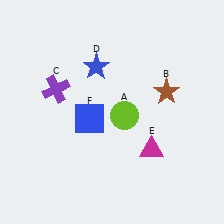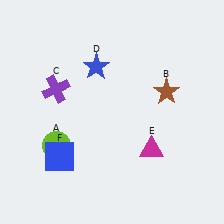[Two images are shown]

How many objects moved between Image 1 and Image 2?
2 objects moved between the two images.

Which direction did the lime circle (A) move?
The lime circle (A) moved left.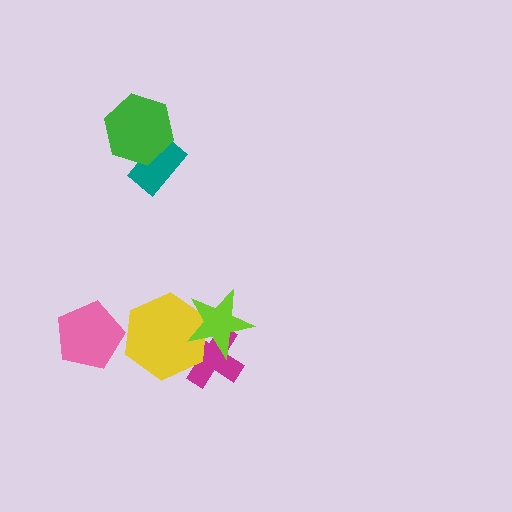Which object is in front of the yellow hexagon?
The lime star is in front of the yellow hexagon.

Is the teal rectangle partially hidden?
Yes, it is partially covered by another shape.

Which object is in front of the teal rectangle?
The green hexagon is in front of the teal rectangle.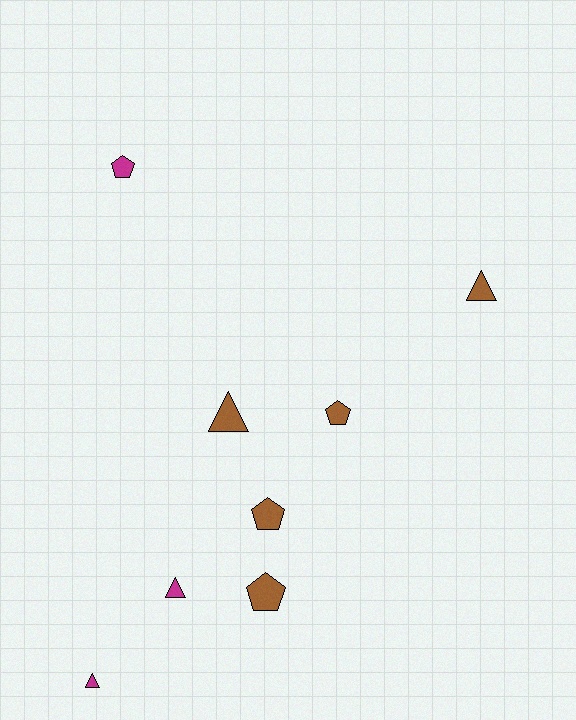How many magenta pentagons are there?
There is 1 magenta pentagon.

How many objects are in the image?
There are 8 objects.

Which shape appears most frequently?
Pentagon, with 4 objects.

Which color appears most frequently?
Brown, with 5 objects.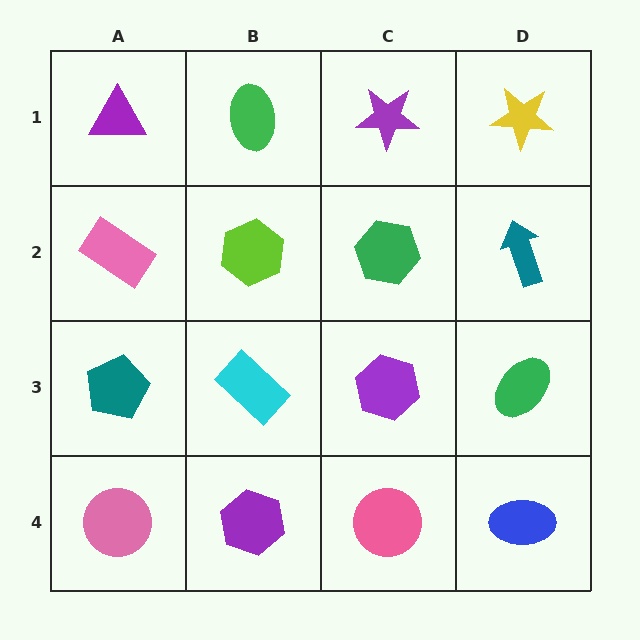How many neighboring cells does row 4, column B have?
3.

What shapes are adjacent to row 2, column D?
A yellow star (row 1, column D), a green ellipse (row 3, column D), a green hexagon (row 2, column C).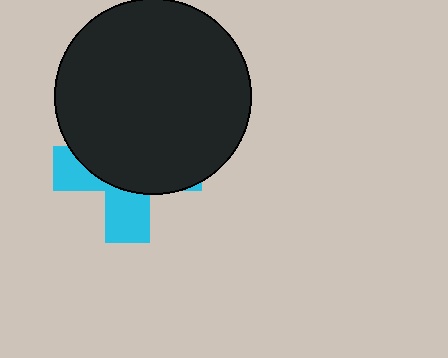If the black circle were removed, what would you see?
You would see the complete cyan cross.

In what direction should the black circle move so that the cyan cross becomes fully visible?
The black circle should move up. That is the shortest direction to clear the overlap and leave the cyan cross fully visible.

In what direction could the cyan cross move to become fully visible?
The cyan cross could move down. That would shift it out from behind the black circle entirely.